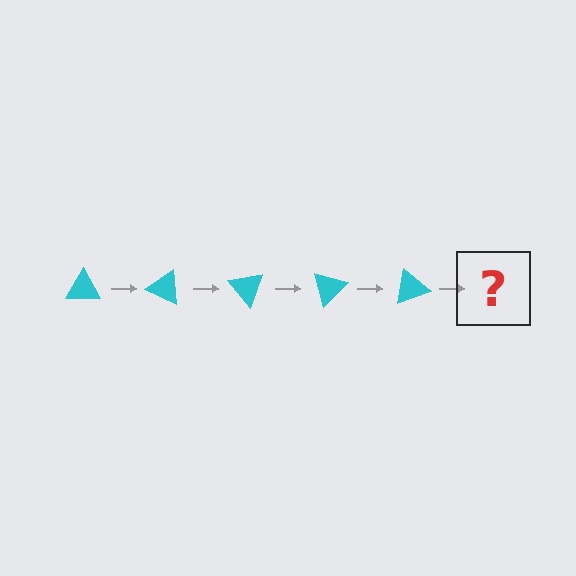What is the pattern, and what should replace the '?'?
The pattern is that the triangle rotates 25 degrees each step. The '?' should be a cyan triangle rotated 125 degrees.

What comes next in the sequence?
The next element should be a cyan triangle rotated 125 degrees.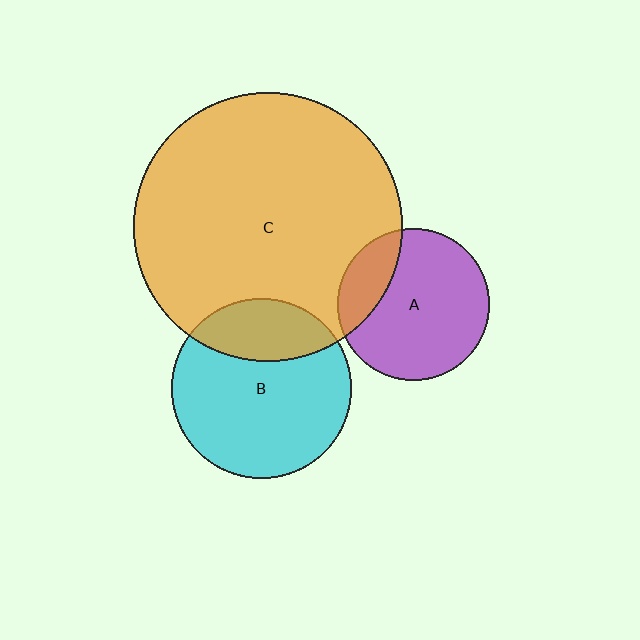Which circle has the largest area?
Circle C (orange).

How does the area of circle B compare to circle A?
Approximately 1.4 times.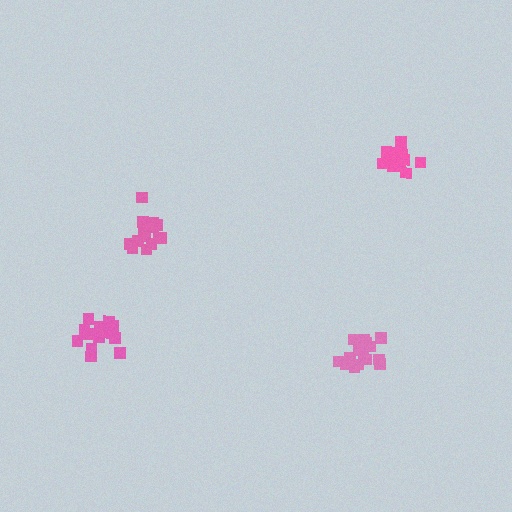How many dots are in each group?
Group 1: 17 dots, Group 2: 17 dots, Group 3: 16 dots, Group 4: 19 dots (69 total).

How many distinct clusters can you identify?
There are 4 distinct clusters.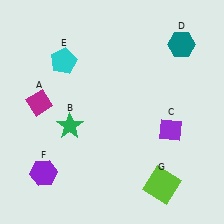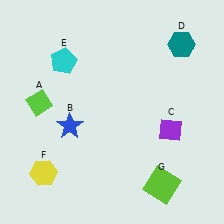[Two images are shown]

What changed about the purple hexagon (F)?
In Image 1, F is purple. In Image 2, it changed to yellow.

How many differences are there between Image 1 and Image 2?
There are 3 differences between the two images.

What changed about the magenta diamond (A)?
In Image 1, A is magenta. In Image 2, it changed to lime.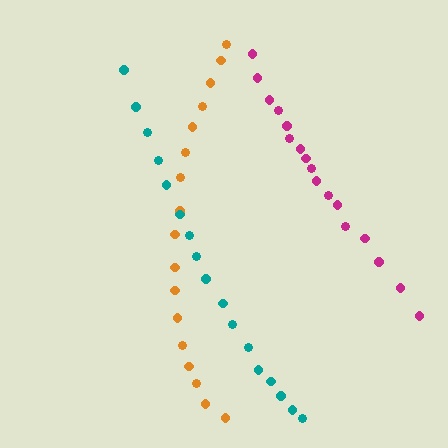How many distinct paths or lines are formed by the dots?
There are 3 distinct paths.